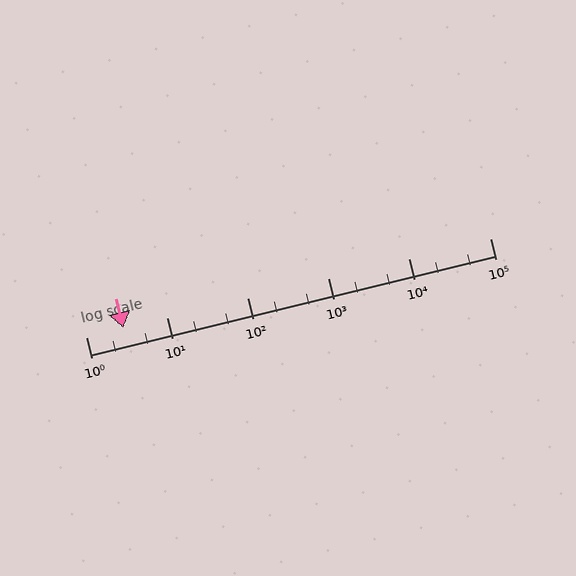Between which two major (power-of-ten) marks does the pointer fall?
The pointer is between 1 and 10.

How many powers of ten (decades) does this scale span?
The scale spans 5 decades, from 1 to 100000.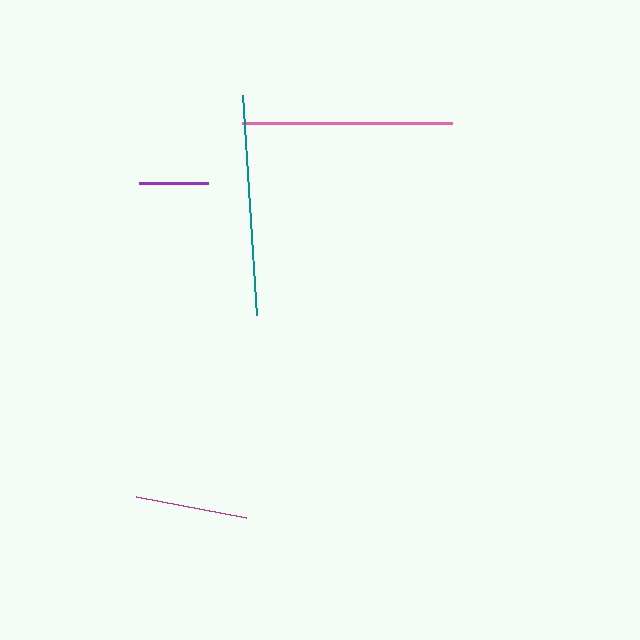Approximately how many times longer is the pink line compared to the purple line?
The pink line is approximately 3.0 times the length of the purple line.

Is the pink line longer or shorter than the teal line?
The teal line is longer than the pink line.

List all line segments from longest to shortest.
From longest to shortest: teal, pink, magenta, purple.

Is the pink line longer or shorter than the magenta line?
The pink line is longer than the magenta line.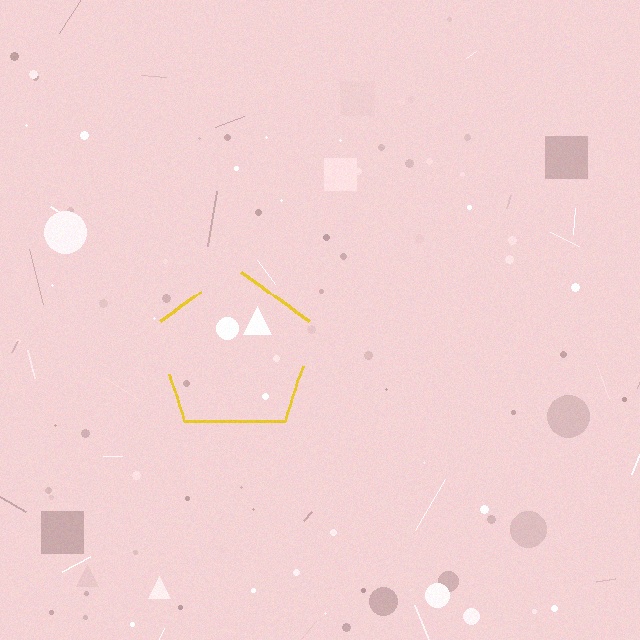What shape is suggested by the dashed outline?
The dashed outline suggests a pentagon.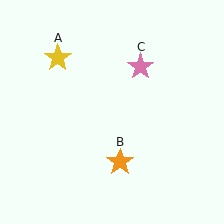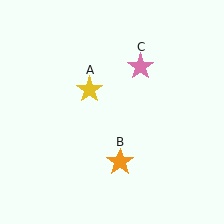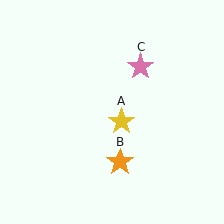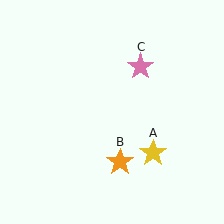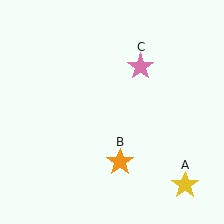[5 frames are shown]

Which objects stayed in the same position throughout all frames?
Orange star (object B) and pink star (object C) remained stationary.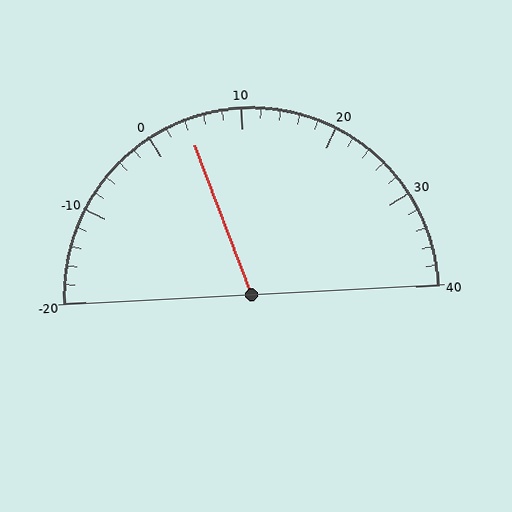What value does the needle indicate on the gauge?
The needle indicates approximately 4.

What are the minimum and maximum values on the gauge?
The gauge ranges from -20 to 40.